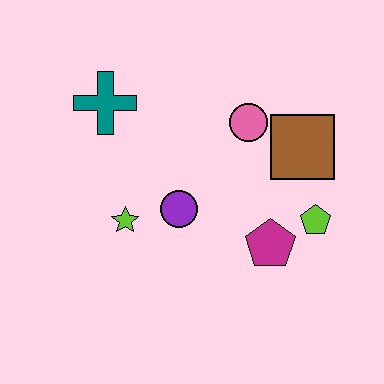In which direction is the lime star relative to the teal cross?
The lime star is below the teal cross.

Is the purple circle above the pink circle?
No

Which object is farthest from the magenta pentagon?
The teal cross is farthest from the magenta pentagon.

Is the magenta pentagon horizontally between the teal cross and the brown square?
Yes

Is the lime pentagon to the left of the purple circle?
No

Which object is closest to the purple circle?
The lime star is closest to the purple circle.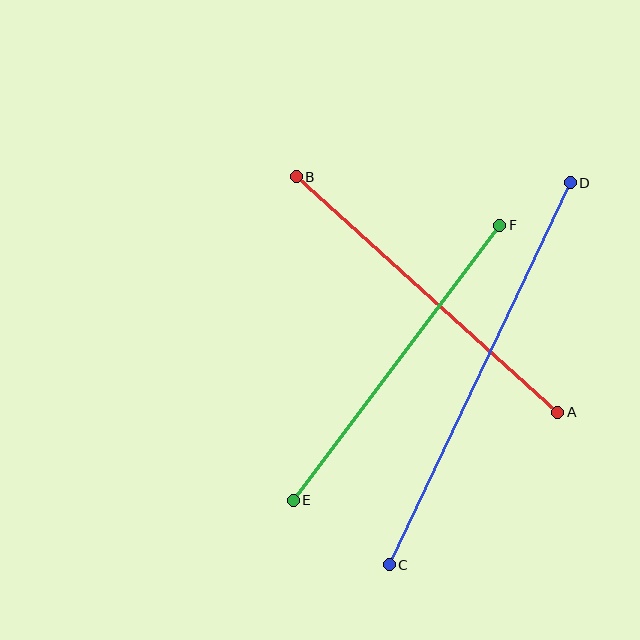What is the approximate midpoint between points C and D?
The midpoint is at approximately (480, 374) pixels.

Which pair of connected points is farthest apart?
Points C and D are farthest apart.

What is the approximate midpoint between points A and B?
The midpoint is at approximately (427, 295) pixels.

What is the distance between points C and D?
The distance is approximately 423 pixels.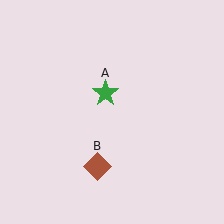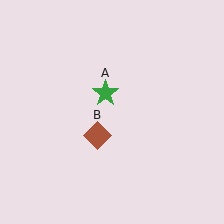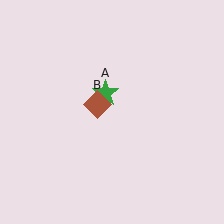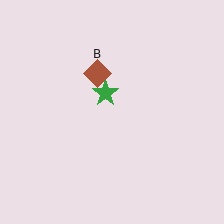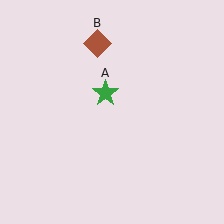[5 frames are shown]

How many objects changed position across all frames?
1 object changed position: brown diamond (object B).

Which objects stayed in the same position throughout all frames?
Green star (object A) remained stationary.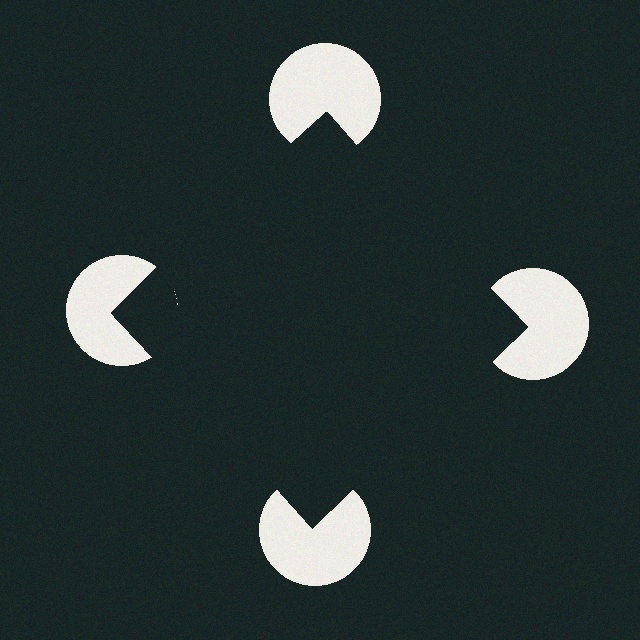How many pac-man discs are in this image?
There are 4 — one at each vertex of the illusory square.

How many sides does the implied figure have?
4 sides.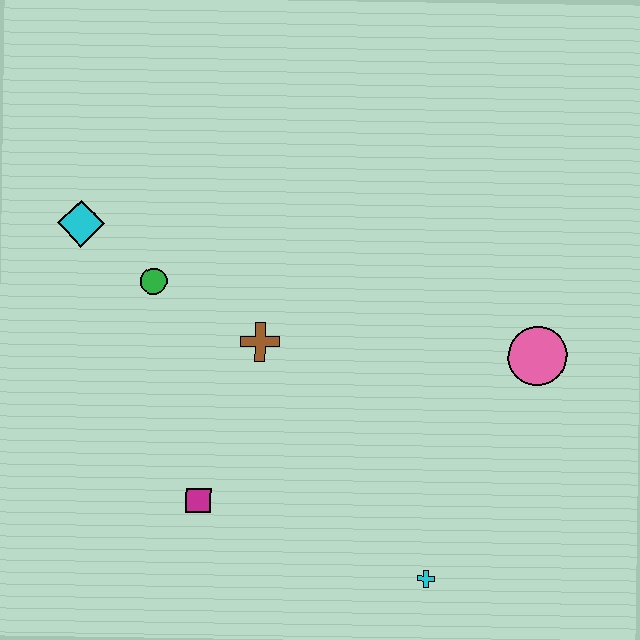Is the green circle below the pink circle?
No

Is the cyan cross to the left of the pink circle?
Yes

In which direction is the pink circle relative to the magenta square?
The pink circle is to the right of the magenta square.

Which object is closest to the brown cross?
The green circle is closest to the brown cross.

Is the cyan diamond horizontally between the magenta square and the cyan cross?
No